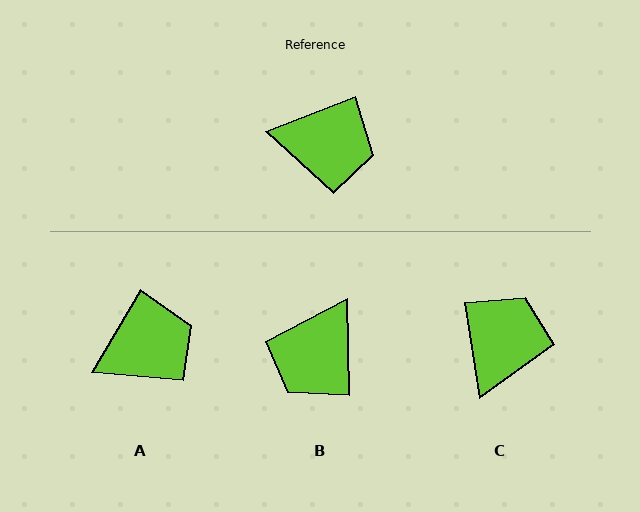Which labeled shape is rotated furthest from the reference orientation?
B, about 110 degrees away.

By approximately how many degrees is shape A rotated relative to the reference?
Approximately 38 degrees counter-clockwise.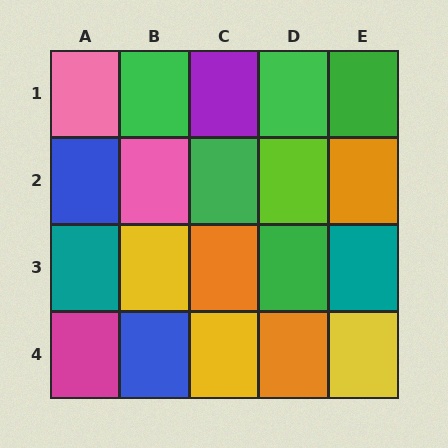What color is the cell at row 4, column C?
Yellow.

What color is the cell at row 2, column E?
Orange.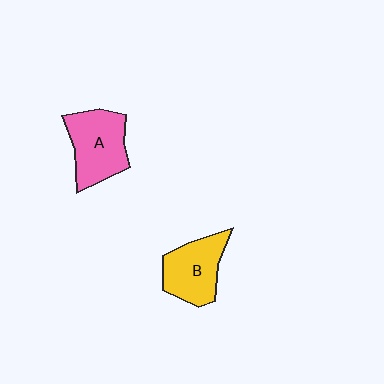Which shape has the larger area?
Shape A (pink).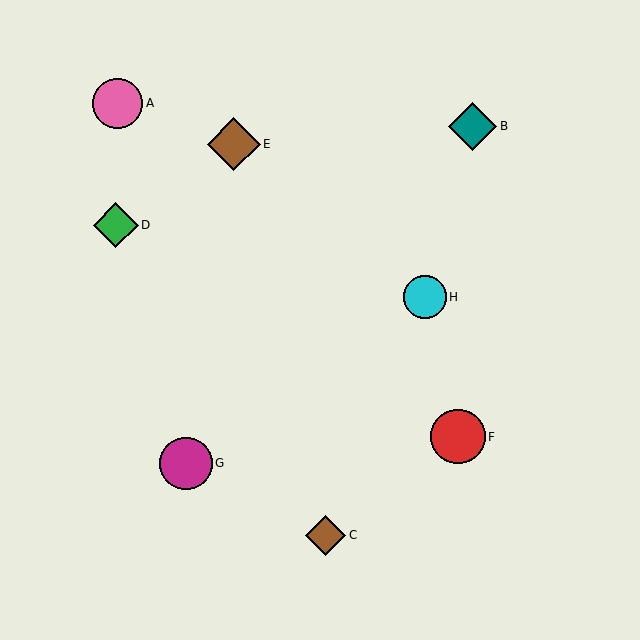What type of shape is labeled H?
Shape H is a cyan circle.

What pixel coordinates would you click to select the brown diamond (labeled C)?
Click at (326, 535) to select the brown diamond C.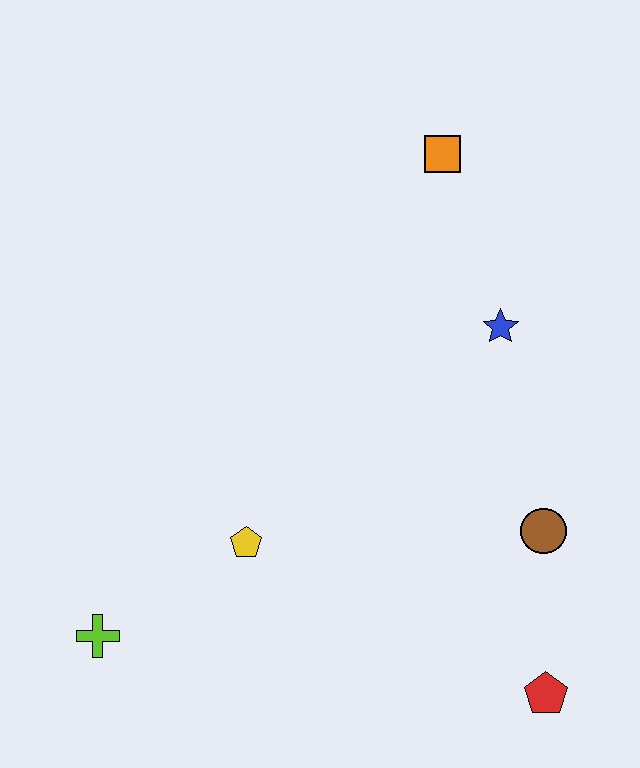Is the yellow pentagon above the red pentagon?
Yes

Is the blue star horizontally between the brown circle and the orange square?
Yes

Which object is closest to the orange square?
The blue star is closest to the orange square.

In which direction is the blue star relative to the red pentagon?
The blue star is above the red pentagon.